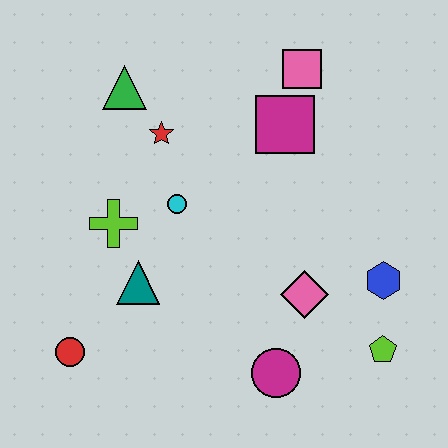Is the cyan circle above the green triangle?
No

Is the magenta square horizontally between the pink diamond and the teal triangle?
Yes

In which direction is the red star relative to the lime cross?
The red star is above the lime cross.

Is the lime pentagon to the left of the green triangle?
No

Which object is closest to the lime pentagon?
The blue hexagon is closest to the lime pentagon.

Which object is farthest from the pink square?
The red circle is farthest from the pink square.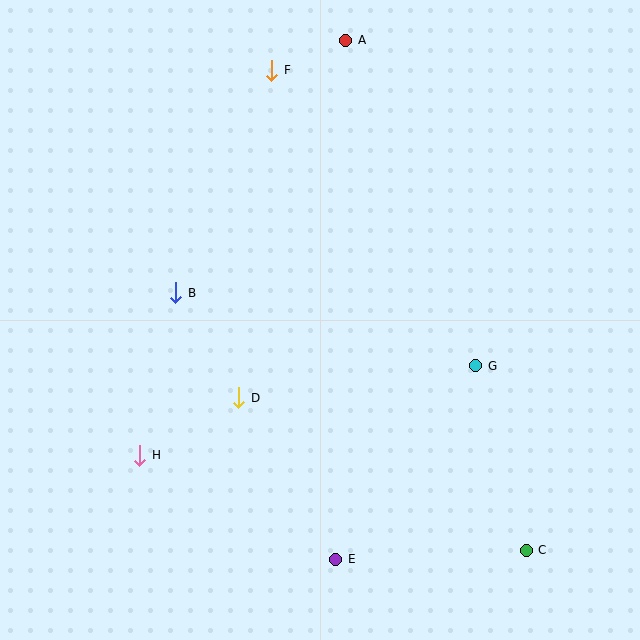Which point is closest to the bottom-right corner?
Point C is closest to the bottom-right corner.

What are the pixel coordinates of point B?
Point B is at (176, 293).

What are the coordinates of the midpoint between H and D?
The midpoint between H and D is at (189, 426).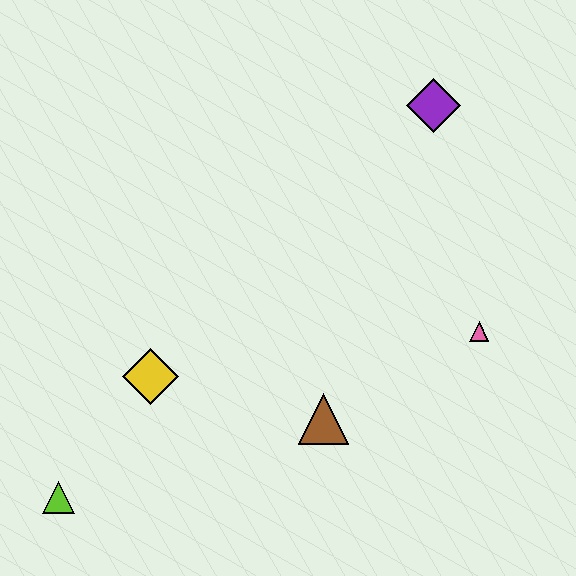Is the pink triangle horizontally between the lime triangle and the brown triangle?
No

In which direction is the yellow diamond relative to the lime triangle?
The yellow diamond is above the lime triangle.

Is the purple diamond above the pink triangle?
Yes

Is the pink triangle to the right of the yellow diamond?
Yes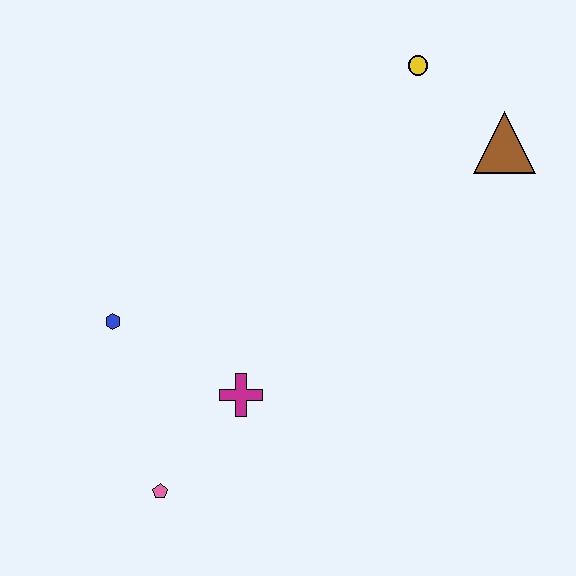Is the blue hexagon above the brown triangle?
No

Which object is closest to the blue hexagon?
The magenta cross is closest to the blue hexagon.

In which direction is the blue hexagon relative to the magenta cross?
The blue hexagon is to the left of the magenta cross.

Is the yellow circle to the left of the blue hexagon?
No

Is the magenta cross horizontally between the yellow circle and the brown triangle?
No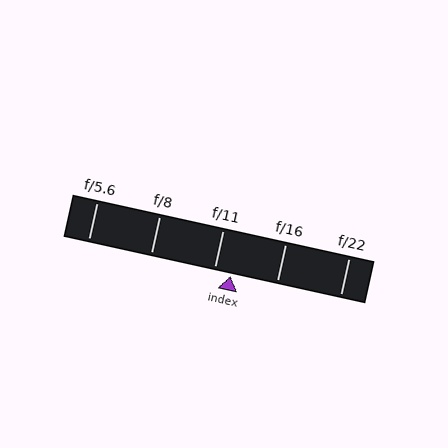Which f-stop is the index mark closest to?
The index mark is closest to f/11.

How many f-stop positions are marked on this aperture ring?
There are 5 f-stop positions marked.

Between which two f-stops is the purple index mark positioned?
The index mark is between f/11 and f/16.